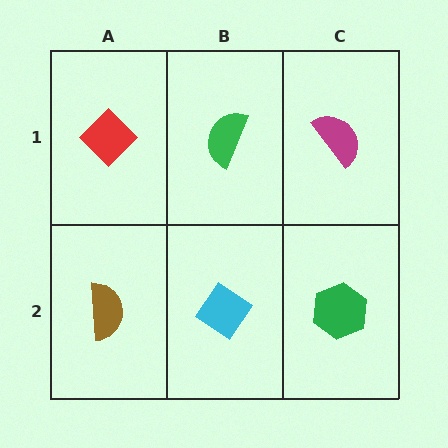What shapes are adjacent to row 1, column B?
A cyan diamond (row 2, column B), a red diamond (row 1, column A), a magenta semicircle (row 1, column C).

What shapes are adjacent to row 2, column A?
A red diamond (row 1, column A), a cyan diamond (row 2, column B).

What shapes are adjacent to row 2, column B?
A green semicircle (row 1, column B), a brown semicircle (row 2, column A), a green hexagon (row 2, column C).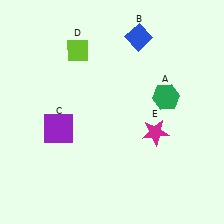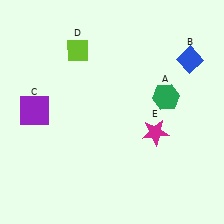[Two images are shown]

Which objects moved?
The objects that moved are: the blue diamond (B), the purple square (C).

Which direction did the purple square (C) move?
The purple square (C) moved left.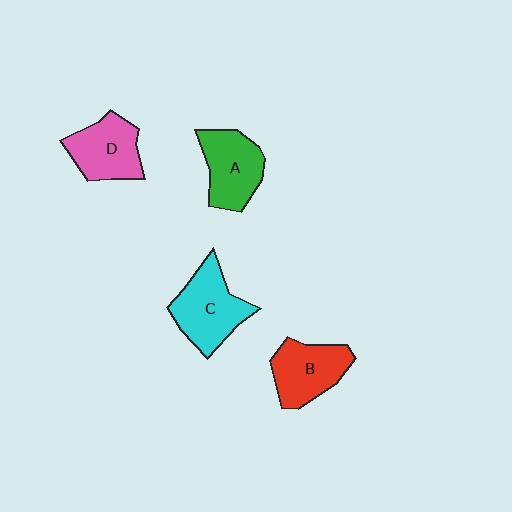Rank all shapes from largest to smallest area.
From largest to smallest: C (cyan), A (green), B (red), D (pink).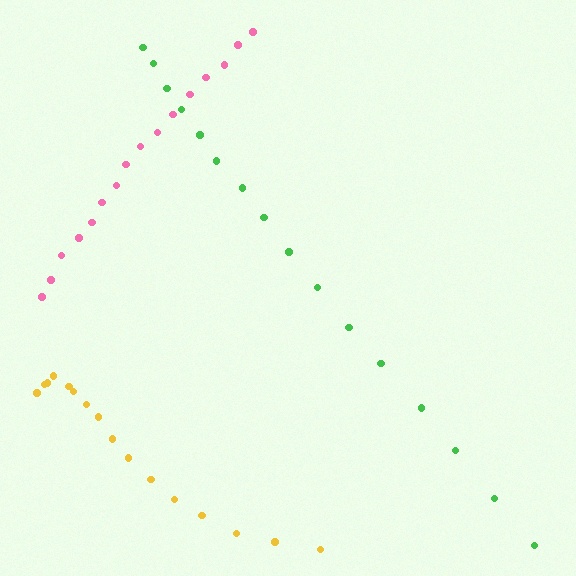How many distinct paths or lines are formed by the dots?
There are 3 distinct paths.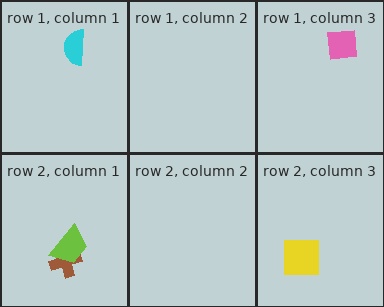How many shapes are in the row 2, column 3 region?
1.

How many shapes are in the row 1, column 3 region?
1.